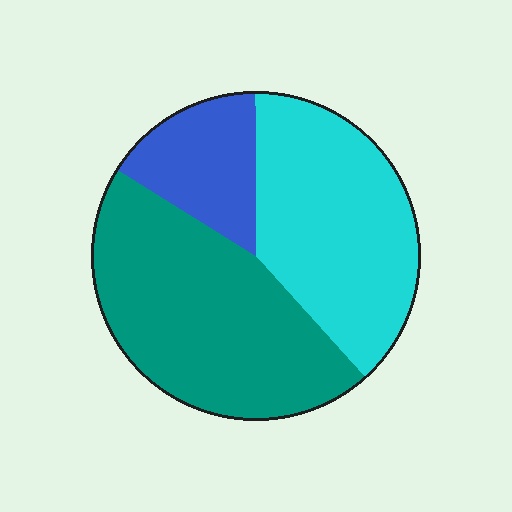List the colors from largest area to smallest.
From largest to smallest: teal, cyan, blue.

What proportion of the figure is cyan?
Cyan takes up between a quarter and a half of the figure.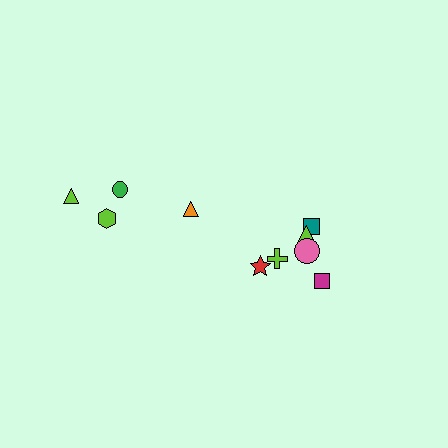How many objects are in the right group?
There are 6 objects.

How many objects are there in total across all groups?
There are 10 objects.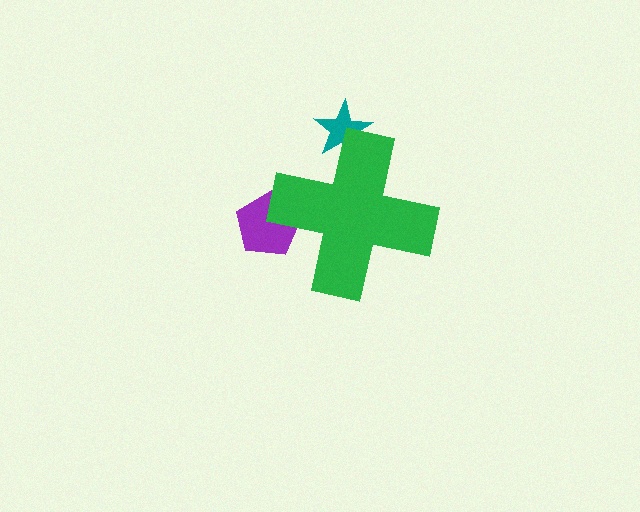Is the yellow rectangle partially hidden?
Yes, the yellow rectangle is partially hidden behind the green cross.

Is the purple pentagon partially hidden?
Yes, the purple pentagon is partially hidden behind the green cross.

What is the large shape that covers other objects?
A green cross.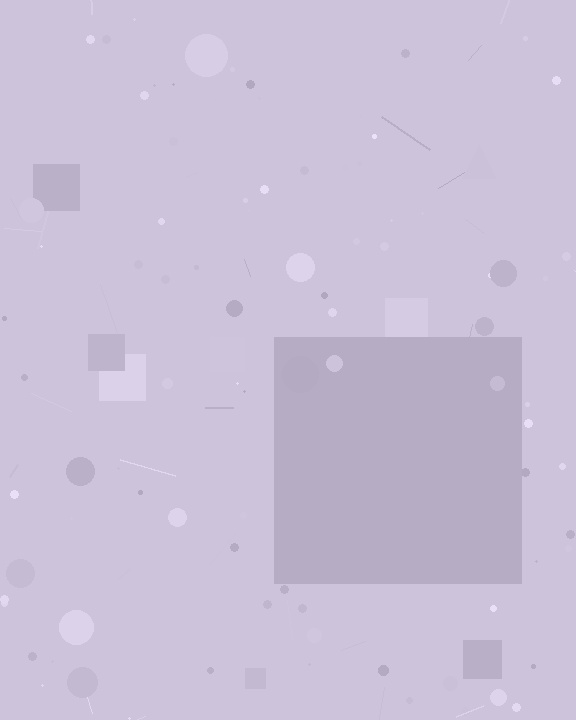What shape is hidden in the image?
A square is hidden in the image.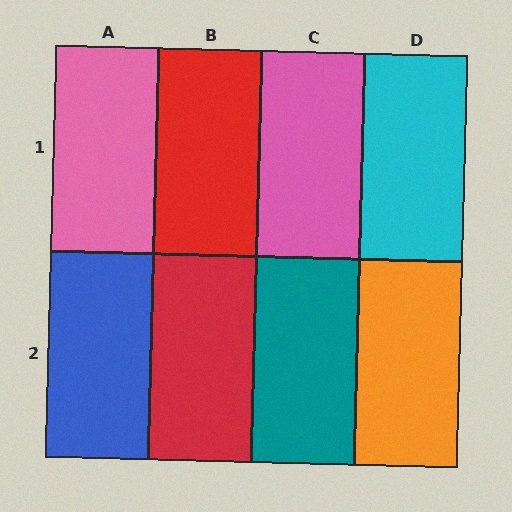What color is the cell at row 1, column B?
Red.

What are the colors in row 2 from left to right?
Blue, red, teal, orange.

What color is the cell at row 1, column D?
Cyan.